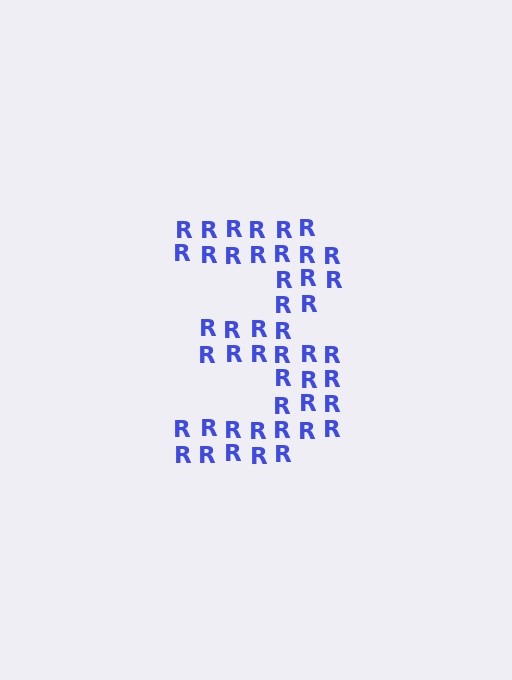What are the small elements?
The small elements are letter R's.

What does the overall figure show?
The overall figure shows the digit 3.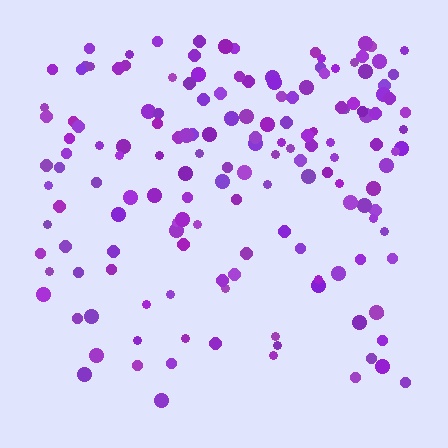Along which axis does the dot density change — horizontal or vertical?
Vertical.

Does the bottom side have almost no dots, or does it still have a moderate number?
Still a moderate number, just noticeably fewer than the top.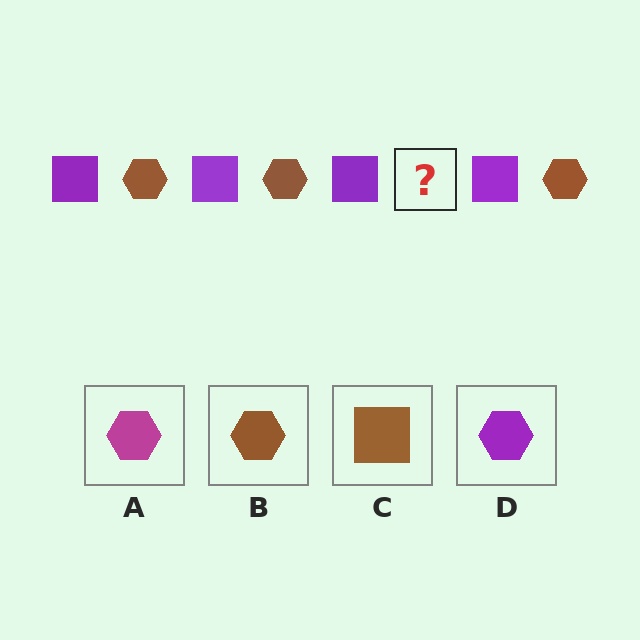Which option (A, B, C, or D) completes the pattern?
B.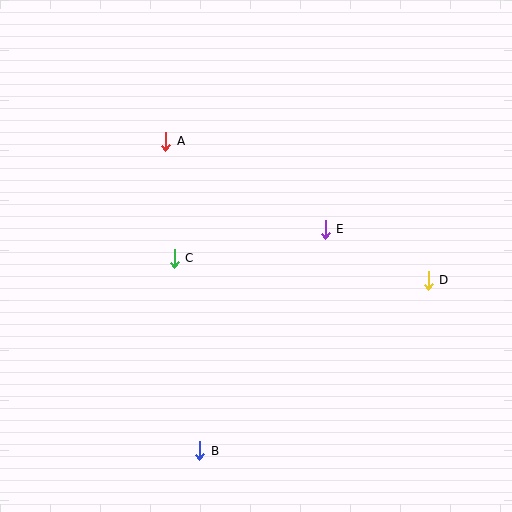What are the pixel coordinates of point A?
Point A is at (166, 141).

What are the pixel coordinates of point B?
Point B is at (200, 451).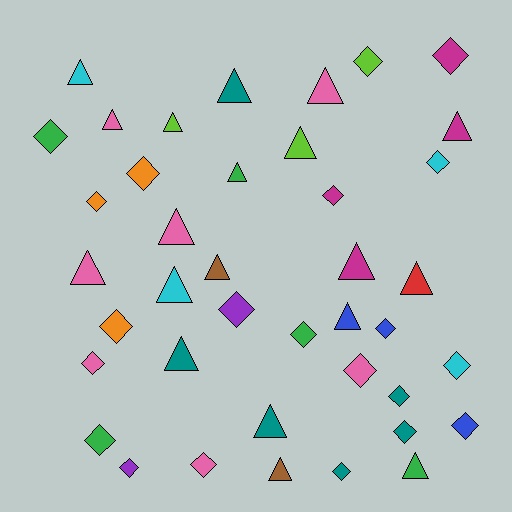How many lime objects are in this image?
There are 3 lime objects.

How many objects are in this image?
There are 40 objects.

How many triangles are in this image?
There are 19 triangles.